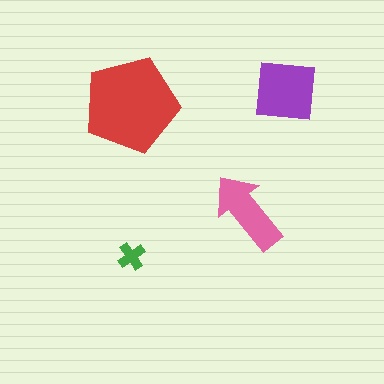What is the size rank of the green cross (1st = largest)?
4th.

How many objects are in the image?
There are 4 objects in the image.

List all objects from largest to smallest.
The red pentagon, the purple square, the pink arrow, the green cross.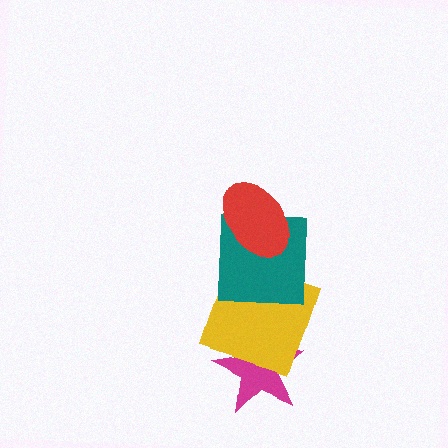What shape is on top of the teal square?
The red ellipse is on top of the teal square.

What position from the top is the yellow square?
The yellow square is 3rd from the top.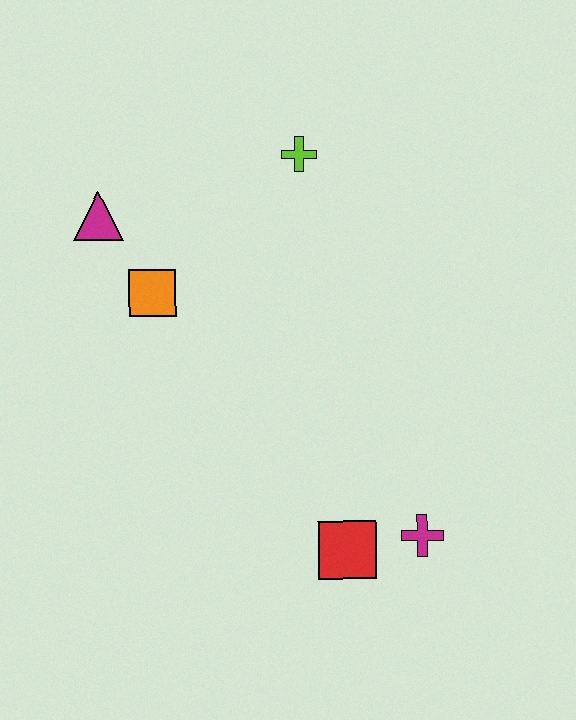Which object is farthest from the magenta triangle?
The magenta cross is farthest from the magenta triangle.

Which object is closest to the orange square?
The magenta triangle is closest to the orange square.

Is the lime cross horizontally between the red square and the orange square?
Yes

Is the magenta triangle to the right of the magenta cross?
No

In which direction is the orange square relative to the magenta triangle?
The orange square is below the magenta triangle.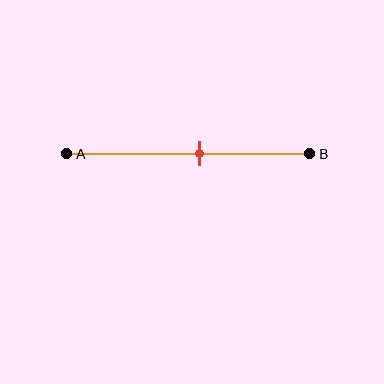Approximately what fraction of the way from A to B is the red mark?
The red mark is approximately 55% of the way from A to B.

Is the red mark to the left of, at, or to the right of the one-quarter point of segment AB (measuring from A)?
The red mark is to the right of the one-quarter point of segment AB.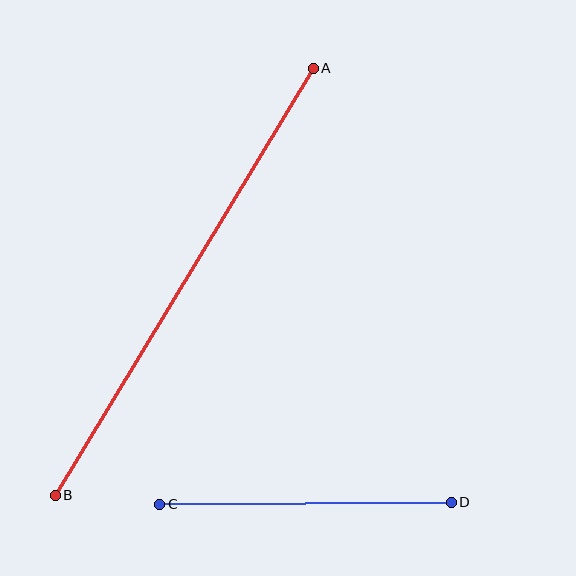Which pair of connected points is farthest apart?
Points A and B are farthest apart.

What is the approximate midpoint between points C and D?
The midpoint is at approximately (305, 503) pixels.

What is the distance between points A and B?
The distance is approximately 499 pixels.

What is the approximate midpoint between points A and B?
The midpoint is at approximately (184, 282) pixels.